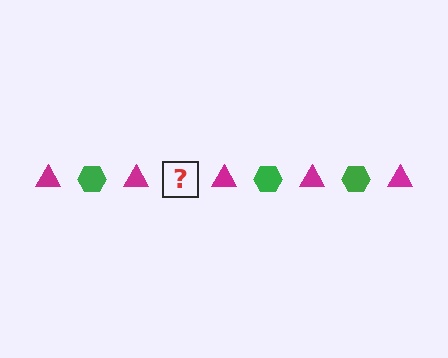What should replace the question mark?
The question mark should be replaced with a green hexagon.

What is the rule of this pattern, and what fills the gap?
The rule is that the pattern alternates between magenta triangle and green hexagon. The gap should be filled with a green hexagon.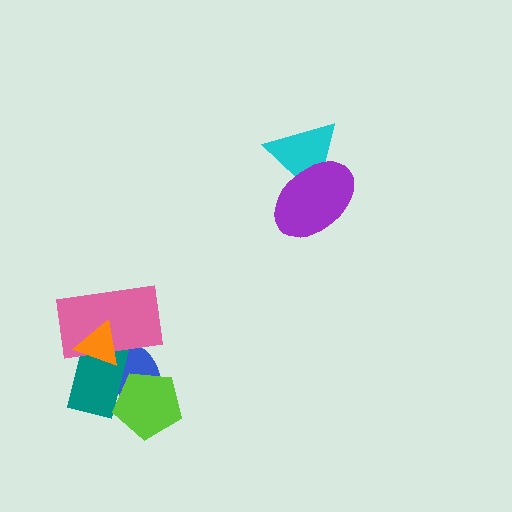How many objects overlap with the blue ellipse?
4 objects overlap with the blue ellipse.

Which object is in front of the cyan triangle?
The purple ellipse is in front of the cyan triangle.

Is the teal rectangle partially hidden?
Yes, it is partially covered by another shape.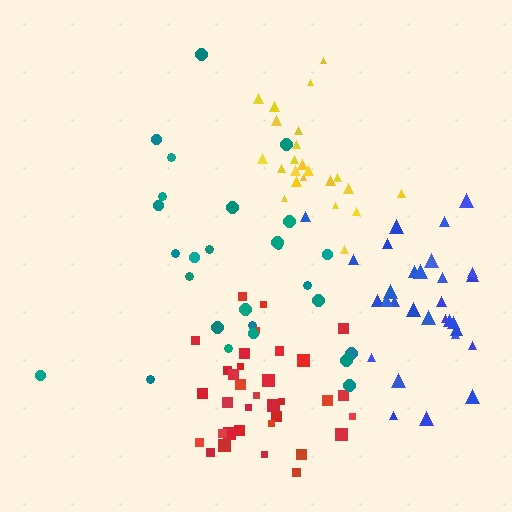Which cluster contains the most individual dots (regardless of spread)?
Red (35).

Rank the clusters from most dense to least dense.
yellow, red, blue, teal.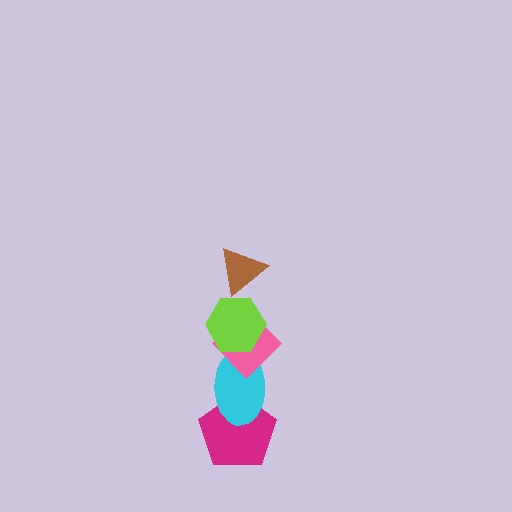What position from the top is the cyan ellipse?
The cyan ellipse is 4th from the top.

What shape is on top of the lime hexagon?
The brown triangle is on top of the lime hexagon.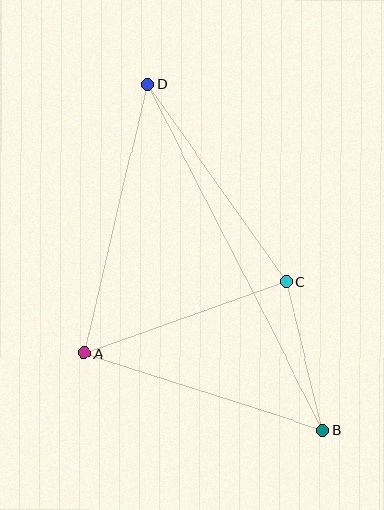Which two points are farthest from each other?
Points B and D are farthest from each other.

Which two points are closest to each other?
Points B and C are closest to each other.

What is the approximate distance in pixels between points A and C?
The distance between A and C is approximately 214 pixels.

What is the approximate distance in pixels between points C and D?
The distance between C and D is approximately 241 pixels.